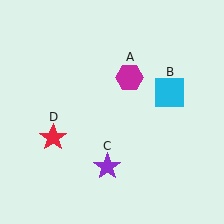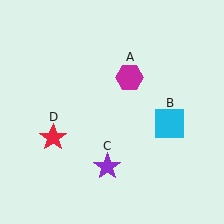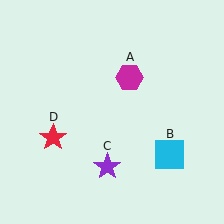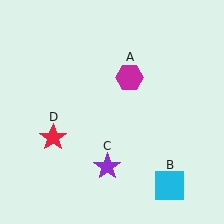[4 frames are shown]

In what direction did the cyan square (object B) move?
The cyan square (object B) moved down.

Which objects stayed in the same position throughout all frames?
Magenta hexagon (object A) and purple star (object C) and red star (object D) remained stationary.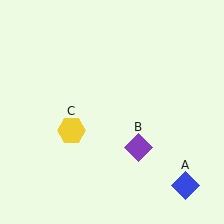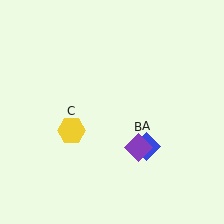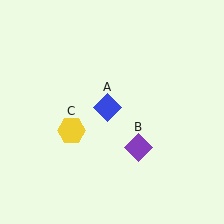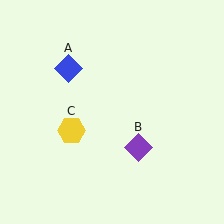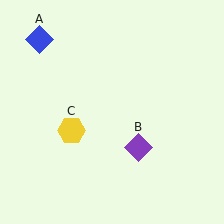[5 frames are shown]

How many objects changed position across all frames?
1 object changed position: blue diamond (object A).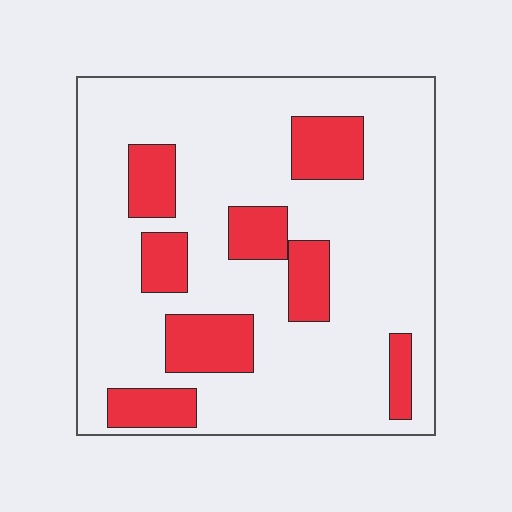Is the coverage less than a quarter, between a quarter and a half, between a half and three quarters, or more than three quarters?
Less than a quarter.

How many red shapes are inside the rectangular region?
8.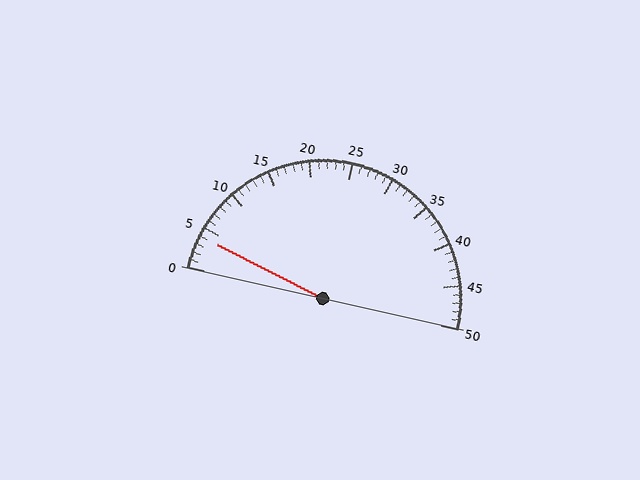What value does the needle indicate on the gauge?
The needle indicates approximately 4.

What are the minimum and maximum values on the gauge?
The gauge ranges from 0 to 50.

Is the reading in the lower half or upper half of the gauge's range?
The reading is in the lower half of the range (0 to 50).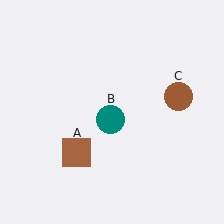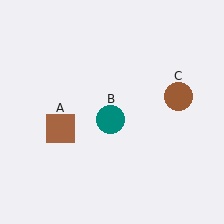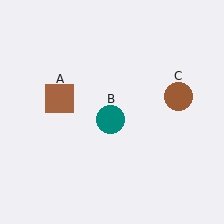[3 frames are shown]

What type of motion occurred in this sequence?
The brown square (object A) rotated clockwise around the center of the scene.